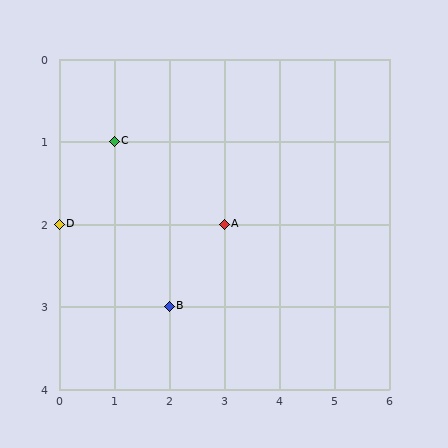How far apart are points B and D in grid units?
Points B and D are 2 columns and 1 row apart (about 2.2 grid units diagonally).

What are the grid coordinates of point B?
Point B is at grid coordinates (2, 3).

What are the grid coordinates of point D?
Point D is at grid coordinates (0, 2).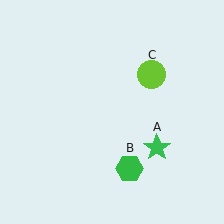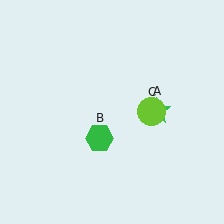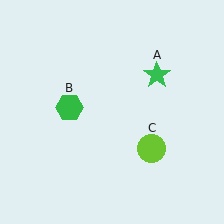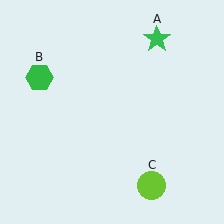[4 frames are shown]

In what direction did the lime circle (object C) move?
The lime circle (object C) moved down.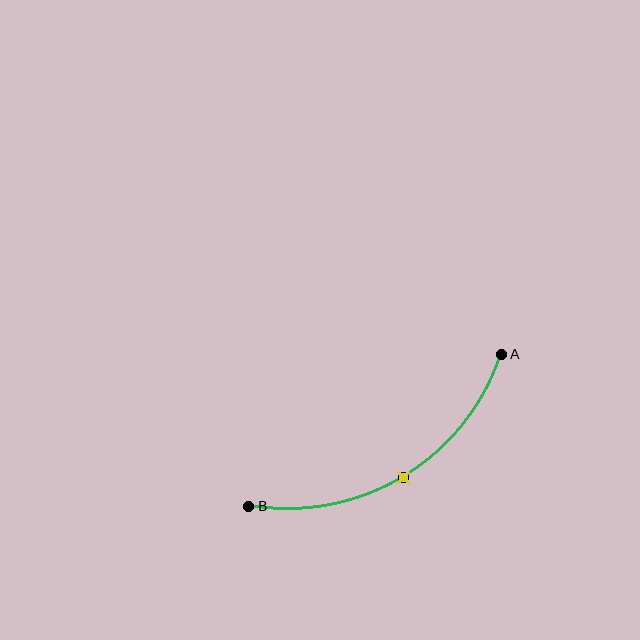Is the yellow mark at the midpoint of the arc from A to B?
Yes. The yellow mark lies on the arc at equal arc-length from both A and B — it is the arc midpoint.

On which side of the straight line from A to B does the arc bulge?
The arc bulges below the straight line connecting A and B.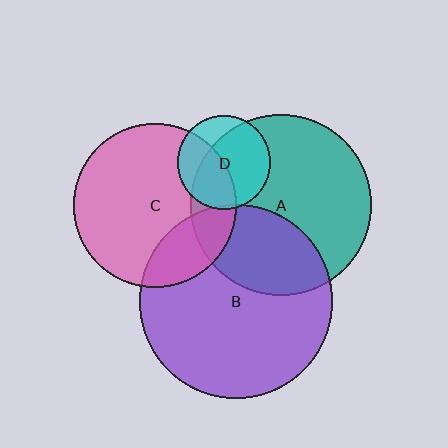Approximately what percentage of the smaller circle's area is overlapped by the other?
Approximately 70%.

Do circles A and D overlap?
Yes.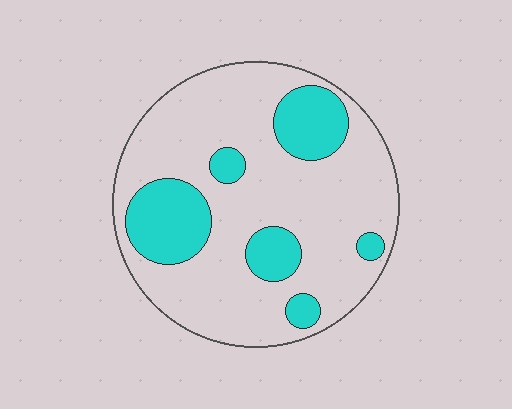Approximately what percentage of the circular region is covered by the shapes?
Approximately 25%.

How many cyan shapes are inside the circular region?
6.